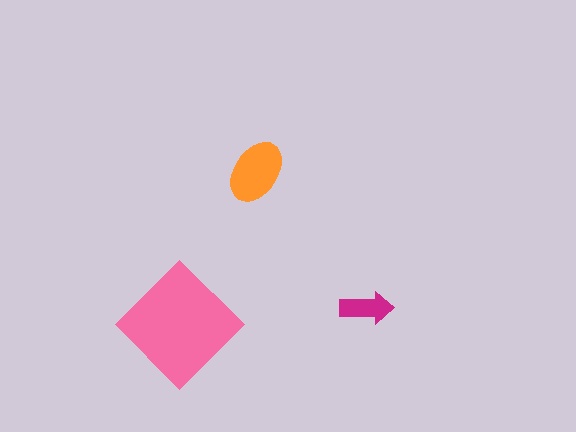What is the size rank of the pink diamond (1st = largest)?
1st.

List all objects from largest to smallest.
The pink diamond, the orange ellipse, the magenta arrow.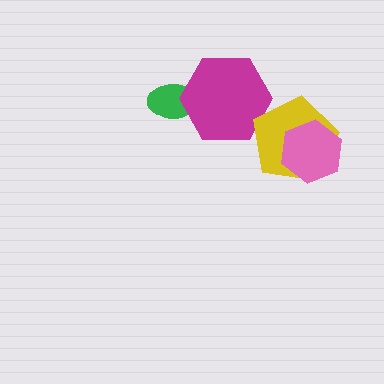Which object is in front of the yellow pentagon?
The pink hexagon is in front of the yellow pentagon.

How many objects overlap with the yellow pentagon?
2 objects overlap with the yellow pentagon.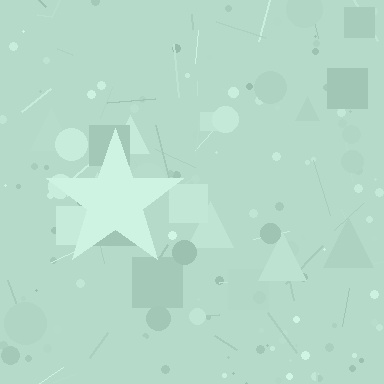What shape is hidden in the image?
A star is hidden in the image.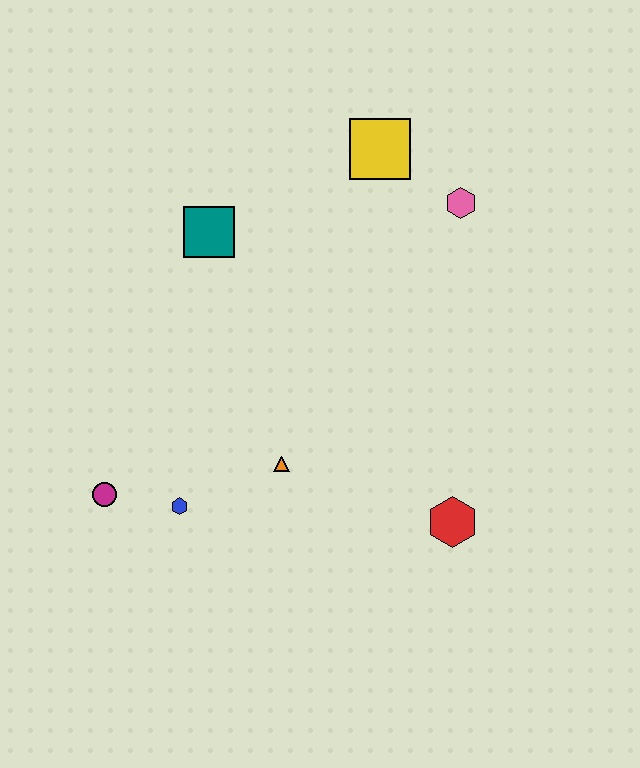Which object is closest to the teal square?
The yellow square is closest to the teal square.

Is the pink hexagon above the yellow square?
No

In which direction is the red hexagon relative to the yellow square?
The red hexagon is below the yellow square.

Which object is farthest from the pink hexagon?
The magenta circle is farthest from the pink hexagon.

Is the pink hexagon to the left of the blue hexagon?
No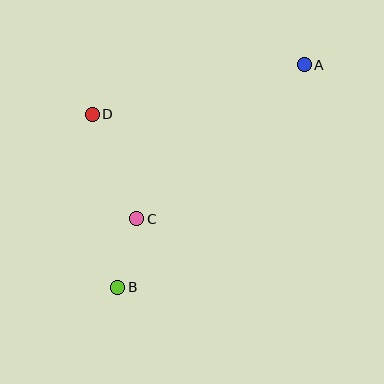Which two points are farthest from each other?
Points A and B are farthest from each other.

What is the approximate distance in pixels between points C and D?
The distance between C and D is approximately 114 pixels.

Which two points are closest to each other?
Points B and C are closest to each other.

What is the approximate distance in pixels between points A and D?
The distance between A and D is approximately 218 pixels.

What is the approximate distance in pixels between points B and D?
The distance between B and D is approximately 175 pixels.